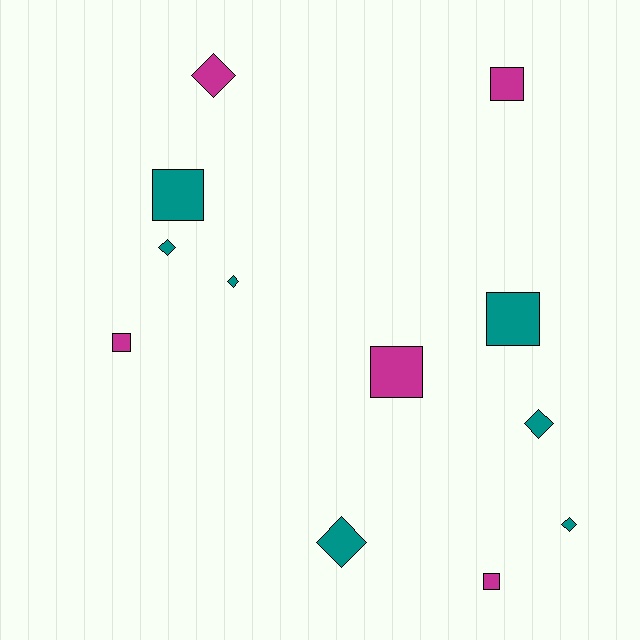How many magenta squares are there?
There are 4 magenta squares.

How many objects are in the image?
There are 12 objects.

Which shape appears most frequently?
Diamond, with 6 objects.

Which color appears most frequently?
Teal, with 7 objects.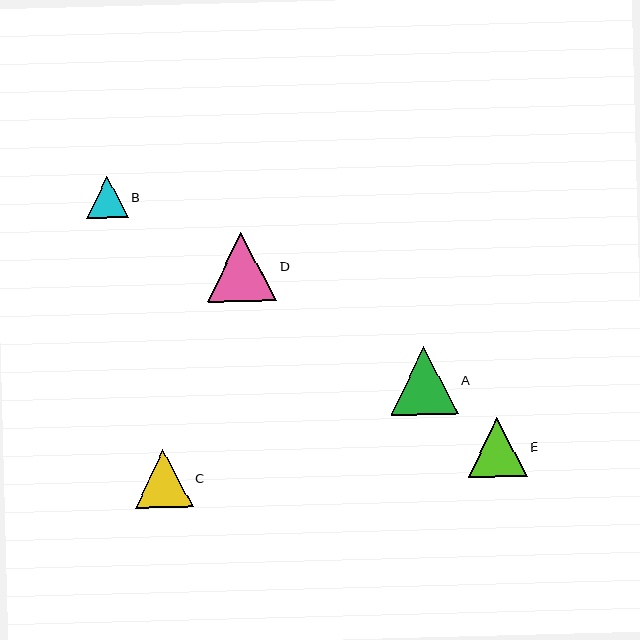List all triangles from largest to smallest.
From largest to smallest: D, A, E, C, B.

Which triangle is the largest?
Triangle D is the largest with a size of approximately 69 pixels.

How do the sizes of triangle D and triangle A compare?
Triangle D and triangle A are approximately the same size.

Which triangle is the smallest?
Triangle B is the smallest with a size of approximately 42 pixels.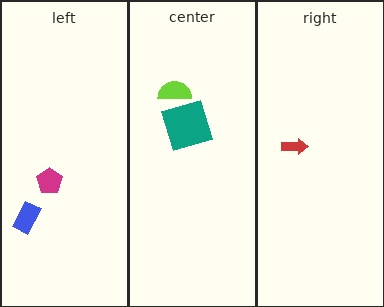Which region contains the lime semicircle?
The center region.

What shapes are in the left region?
The magenta pentagon, the blue rectangle.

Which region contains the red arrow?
The right region.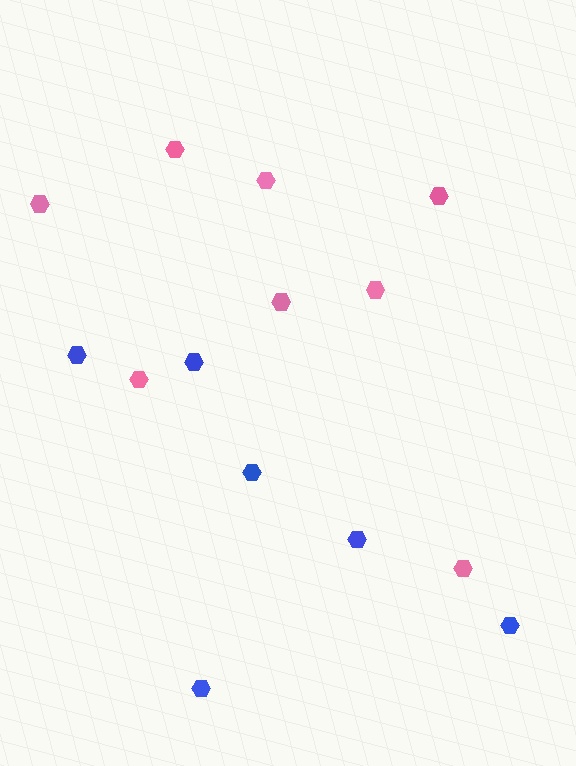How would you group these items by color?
There are 2 groups: one group of pink hexagons (8) and one group of blue hexagons (6).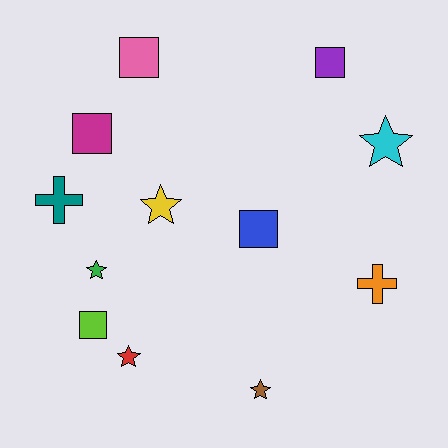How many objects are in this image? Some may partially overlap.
There are 12 objects.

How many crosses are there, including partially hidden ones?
There are 2 crosses.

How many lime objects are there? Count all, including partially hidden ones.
There is 1 lime object.